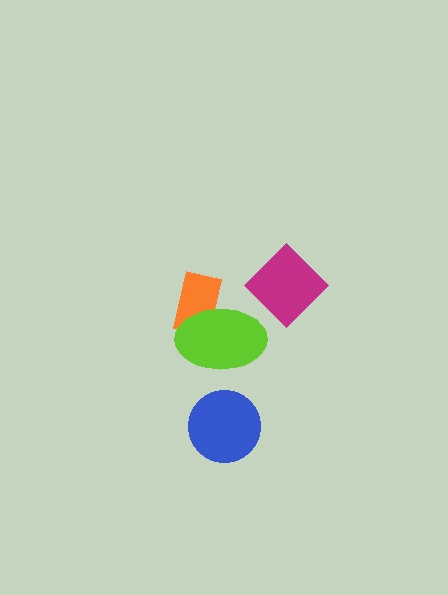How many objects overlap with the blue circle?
0 objects overlap with the blue circle.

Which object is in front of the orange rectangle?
The lime ellipse is in front of the orange rectangle.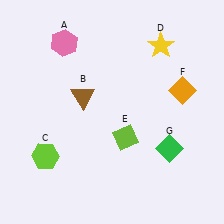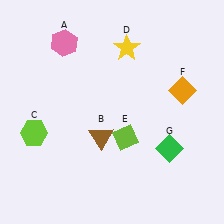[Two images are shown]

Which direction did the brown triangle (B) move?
The brown triangle (B) moved down.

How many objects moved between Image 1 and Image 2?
3 objects moved between the two images.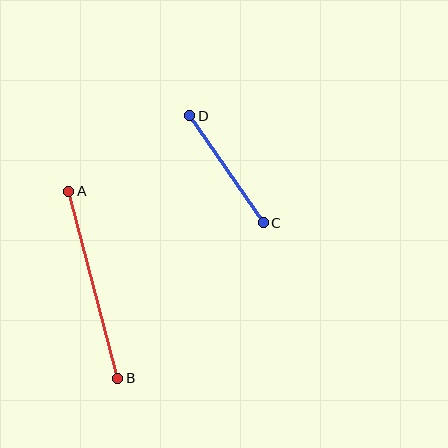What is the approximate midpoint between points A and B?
The midpoint is at approximately (93, 285) pixels.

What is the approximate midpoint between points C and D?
The midpoint is at approximately (227, 169) pixels.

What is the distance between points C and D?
The distance is approximately 130 pixels.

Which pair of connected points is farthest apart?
Points A and B are farthest apart.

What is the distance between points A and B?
The distance is approximately 193 pixels.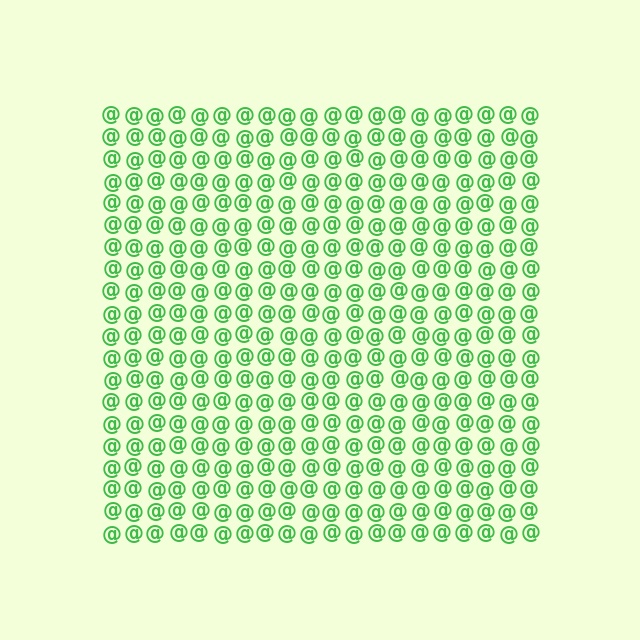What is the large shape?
The large shape is a square.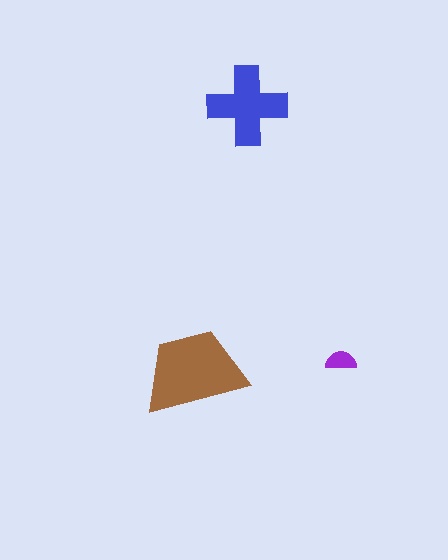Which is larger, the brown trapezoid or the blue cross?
The brown trapezoid.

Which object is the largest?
The brown trapezoid.